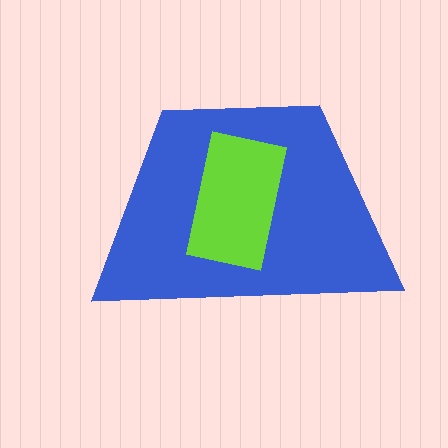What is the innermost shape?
The lime rectangle.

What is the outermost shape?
The blue trapezoid.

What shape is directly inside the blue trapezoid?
The lime rectangle.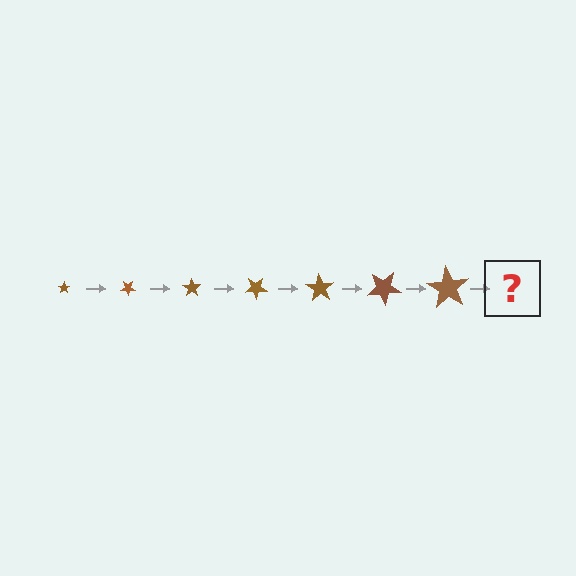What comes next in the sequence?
The next element should be a star, larger than the previous one and rotated 245 degrees from the start.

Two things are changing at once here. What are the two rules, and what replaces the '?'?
The two rules are that the star grows larger each step and it rotates 35 degrees each step. The '?' should be a star, larger than the previous one and rotated 245 degrees from the start.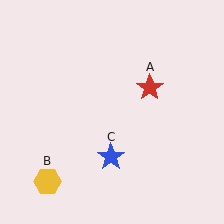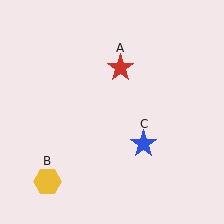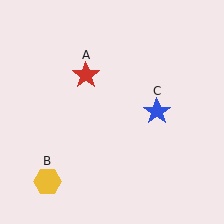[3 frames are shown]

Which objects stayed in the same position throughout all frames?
Yellow hexagon (object B) remained stationary.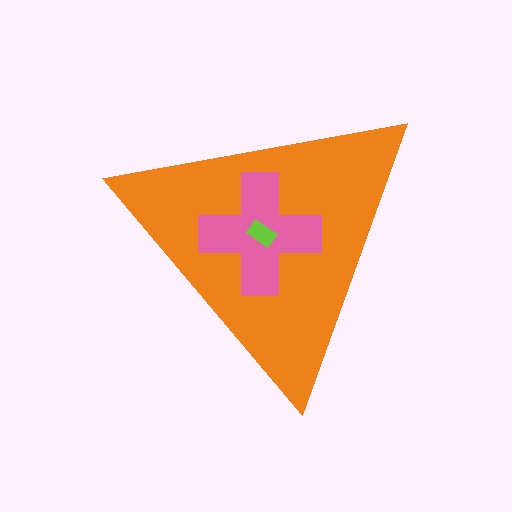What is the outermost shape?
The orange triangle.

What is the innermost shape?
The lime rectangle.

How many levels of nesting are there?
3.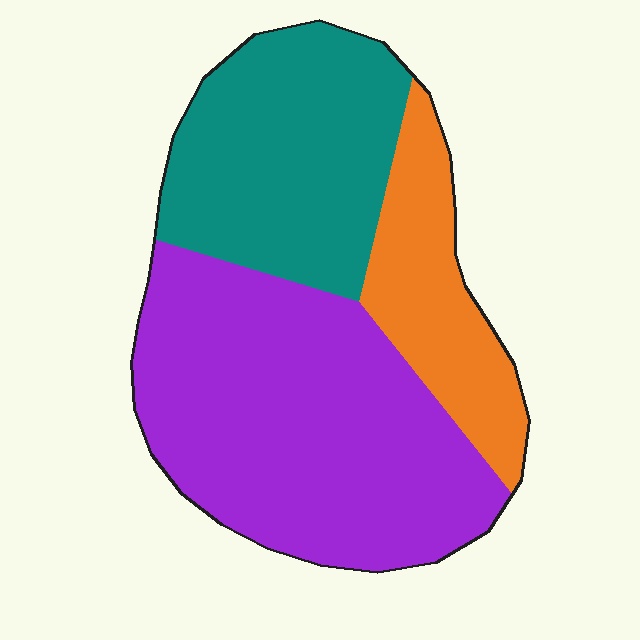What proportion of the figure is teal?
Teal covers about 30% of the figure.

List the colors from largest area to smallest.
From largest to smallest: purple, teal, orange.